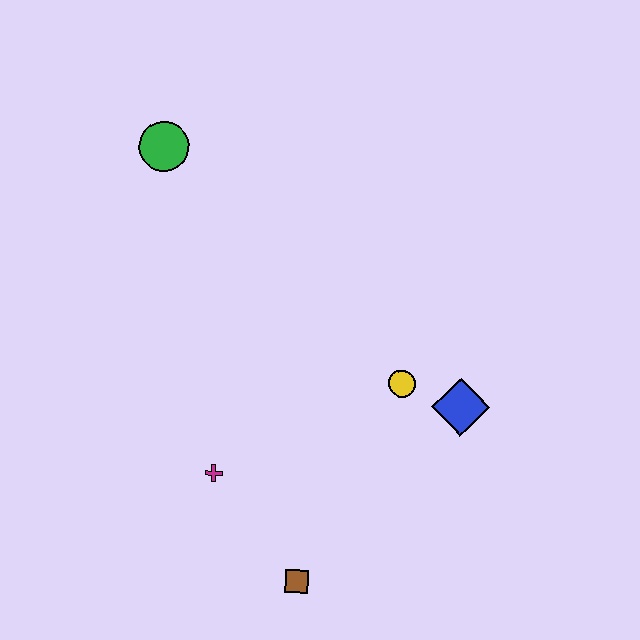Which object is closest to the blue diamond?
The yellow circle is closest to the blue diamond.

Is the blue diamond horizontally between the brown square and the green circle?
No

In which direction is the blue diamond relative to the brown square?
The blue diamond is above the brown square.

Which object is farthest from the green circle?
The brown square is farthest from the green circle.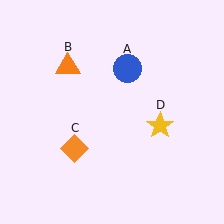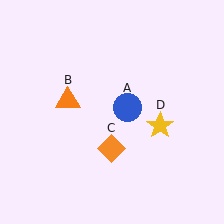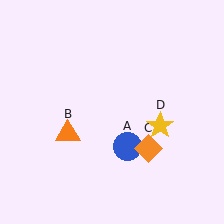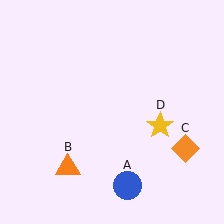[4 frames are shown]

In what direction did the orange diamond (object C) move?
The orange diamond (object C) moved right.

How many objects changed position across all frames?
3 objects changed position: blue circle (object A), orange triangle (object B), orange diamond (object C).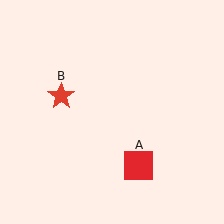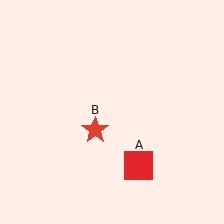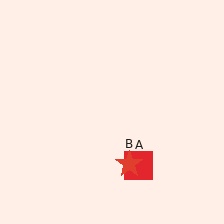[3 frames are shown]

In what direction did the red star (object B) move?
The red star (object B) moved down and to the right.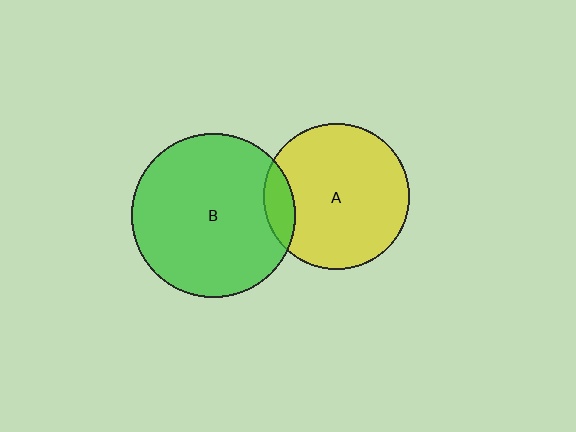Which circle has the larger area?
Circle B (green).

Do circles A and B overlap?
Yes.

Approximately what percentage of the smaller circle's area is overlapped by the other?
Approximately 10%.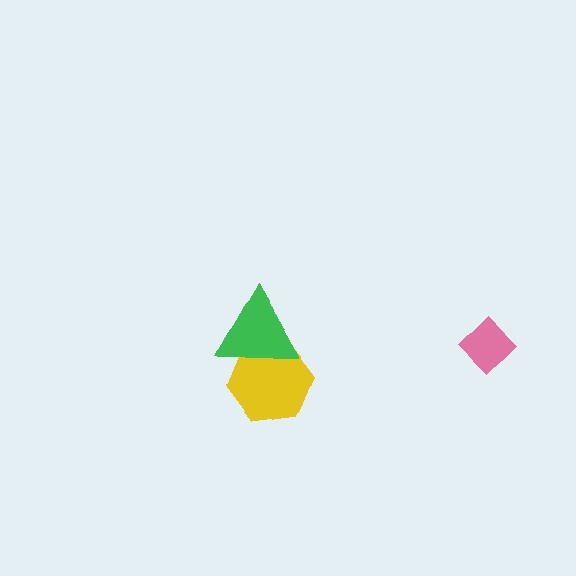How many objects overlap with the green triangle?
1 object overlaps with the green triangle.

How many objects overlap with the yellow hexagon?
1 object overlaps with the yellow hexagon.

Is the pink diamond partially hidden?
No, no other shape covers it.